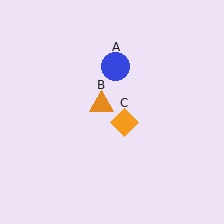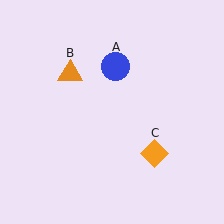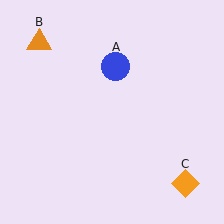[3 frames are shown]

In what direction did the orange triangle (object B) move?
The orange triangle (object B) moved up and to the left.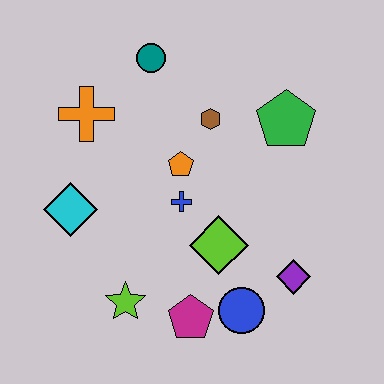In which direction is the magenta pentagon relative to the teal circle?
The magenta pentagon is below the teal circle.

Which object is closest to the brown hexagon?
The orange pentagon is closest to the brown hexagon.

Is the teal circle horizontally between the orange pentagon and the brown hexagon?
No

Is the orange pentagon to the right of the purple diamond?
No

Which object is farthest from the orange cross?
The purple diamond is farthest from the orange cross.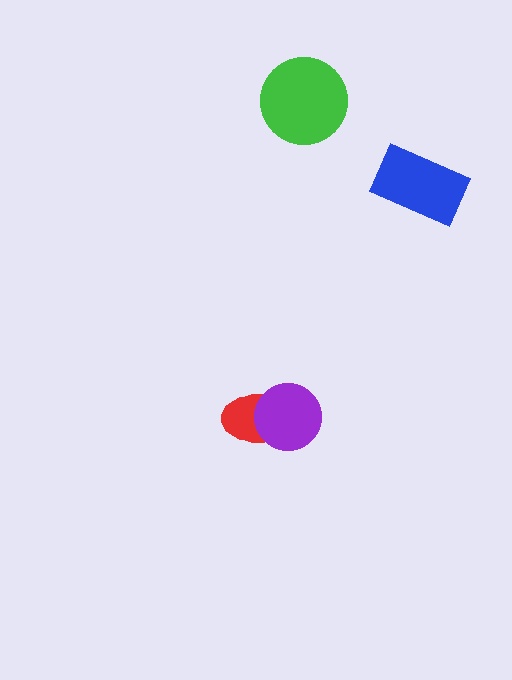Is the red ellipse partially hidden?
Yes, it is partially covered by another shape.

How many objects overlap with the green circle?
0 objects overlap with the green circle.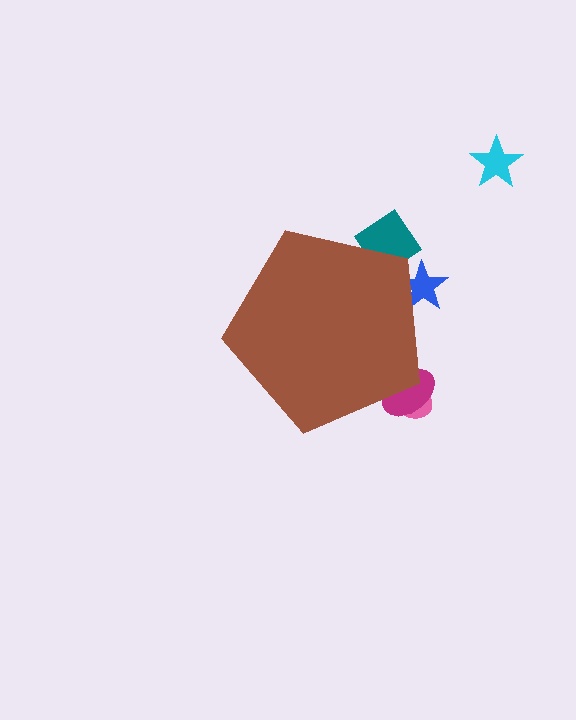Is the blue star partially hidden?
Yes, the blue star is partially hidden behind the brown pentagon.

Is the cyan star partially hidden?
No, the cyan star is fully visible.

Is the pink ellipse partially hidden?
Yes, the pink ellipse is partially hidden behind the brown pentagon.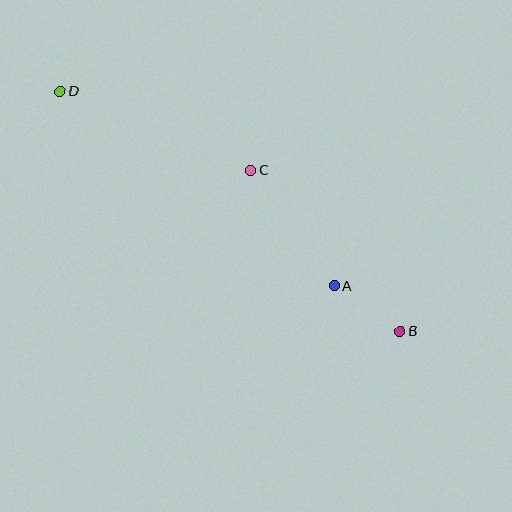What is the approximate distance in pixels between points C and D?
The distance between C and D is approximately 206 pixels.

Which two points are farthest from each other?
Points B and D are farthest from each other.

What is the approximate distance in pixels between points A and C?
The distance between A and C is approximately 143 pixels.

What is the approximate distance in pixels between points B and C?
The distance between B and C is approximately 220 pixels.